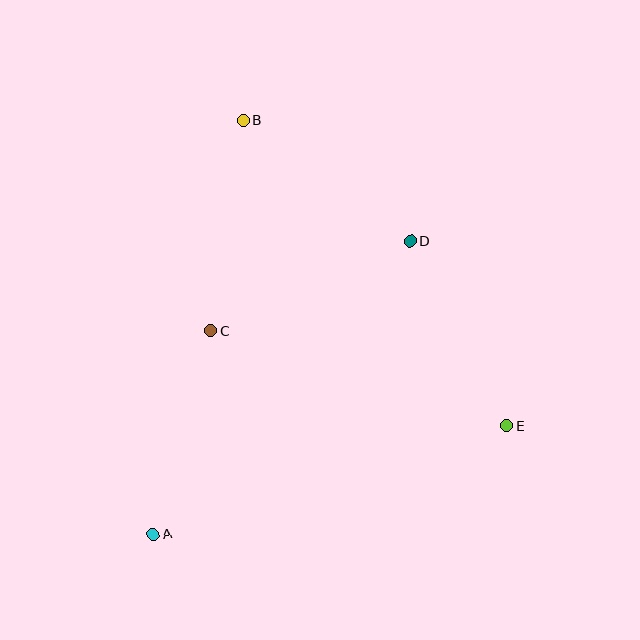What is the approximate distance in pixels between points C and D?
The distance between C and D is approximately 218 pixels.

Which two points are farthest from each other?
Points A and B are farthest from each other.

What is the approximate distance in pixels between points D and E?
The distance between D and E is approximately 208 pixels.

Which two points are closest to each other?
Points B and D are closest to each other.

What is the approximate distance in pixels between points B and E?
The distance between B and E is approximately 404 pixels.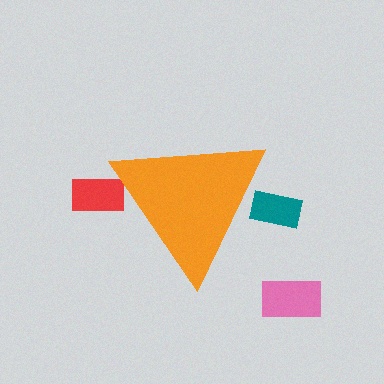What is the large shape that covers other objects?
An orange triangle.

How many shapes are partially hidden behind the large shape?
2 shapes are partially hidden.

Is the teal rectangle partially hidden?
Yes, the teal rectangle is partially hidden behind the orange triangle.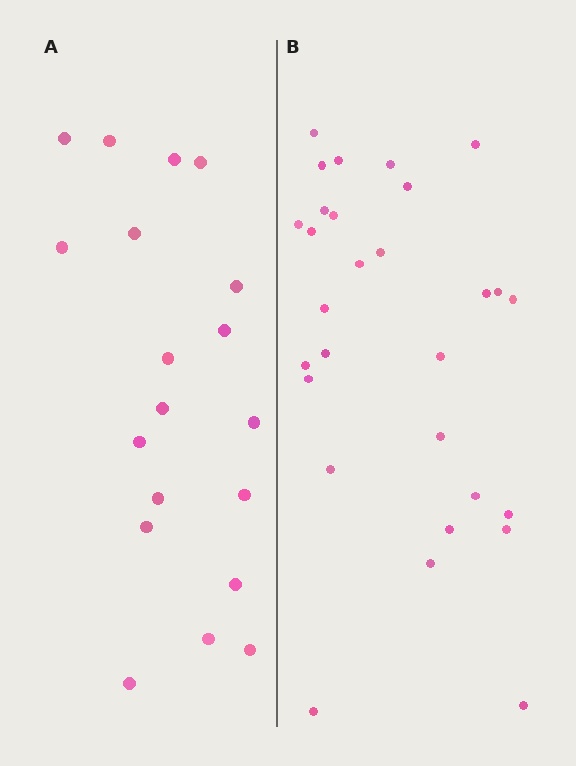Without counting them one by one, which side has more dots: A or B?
Region B (the right region) has more dots.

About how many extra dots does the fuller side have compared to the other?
Region B has roughly 10 or so more dots than region A.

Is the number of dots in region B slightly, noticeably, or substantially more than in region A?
Region B has substantially more. The ratio is roughly 1.5 to 1.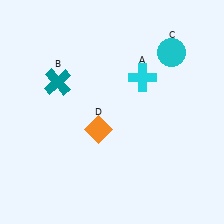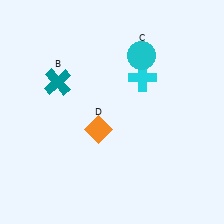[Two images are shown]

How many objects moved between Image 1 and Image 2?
1 object moved between the two images.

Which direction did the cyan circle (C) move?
The cyan circle (C) moved left.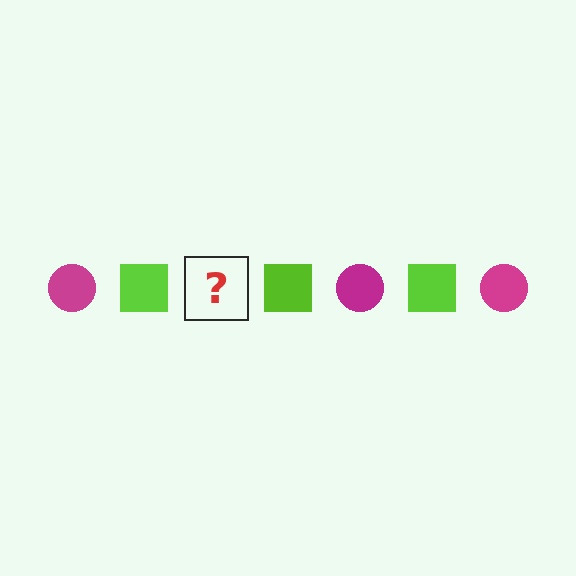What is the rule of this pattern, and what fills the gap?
The rule is that the pattern alternates between magenta circle and lime square. The gap should be filled with a magenta circle.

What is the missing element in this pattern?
The missing element is a magenta circle.